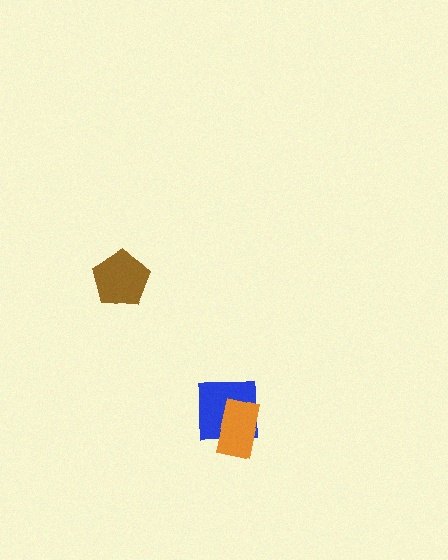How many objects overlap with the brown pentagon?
0 objects overlap with the brown pentagon.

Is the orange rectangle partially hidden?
No, no other shape covers it.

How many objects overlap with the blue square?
1 object overlaps with the blue square.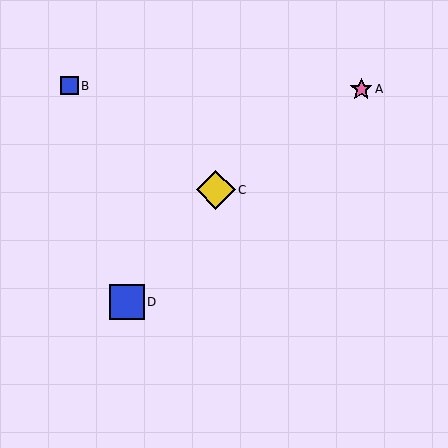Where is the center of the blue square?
The center of the blue square is at (69, 86).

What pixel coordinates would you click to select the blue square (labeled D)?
Click at (127, 302) to select the blue square D.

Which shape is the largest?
The yellow diamond (labeled C) is the largest.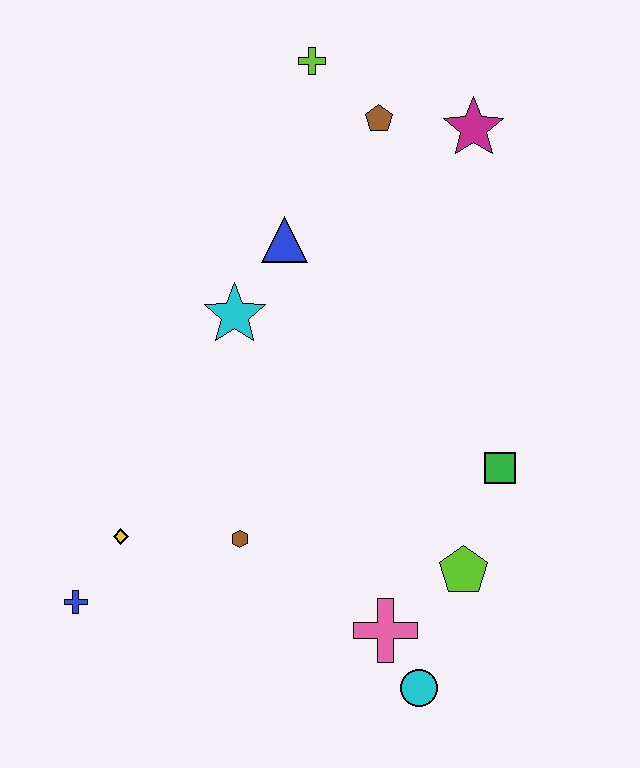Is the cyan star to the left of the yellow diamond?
No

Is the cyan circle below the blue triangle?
Yes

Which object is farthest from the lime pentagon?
The lime cross is farthest from the lime pentagon.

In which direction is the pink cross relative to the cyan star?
The pink cross is below the cyan star.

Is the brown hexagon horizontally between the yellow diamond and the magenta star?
Yes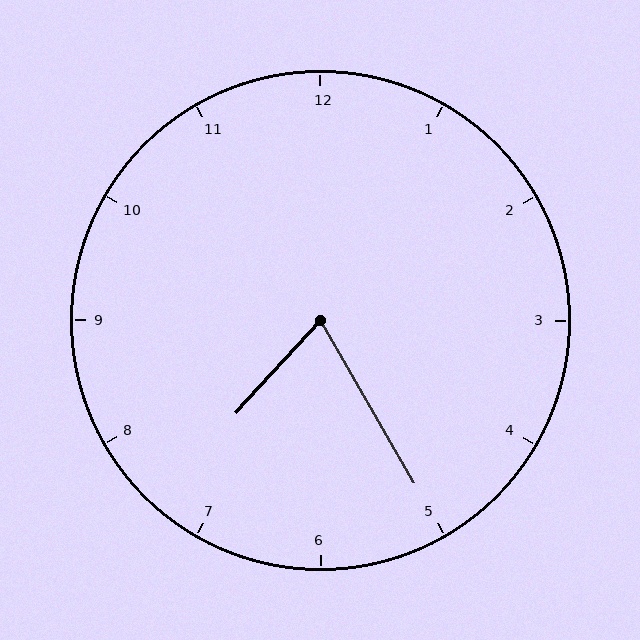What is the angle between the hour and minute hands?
Approximately 72 degrees.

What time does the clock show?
7:25.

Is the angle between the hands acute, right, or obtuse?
It is acute.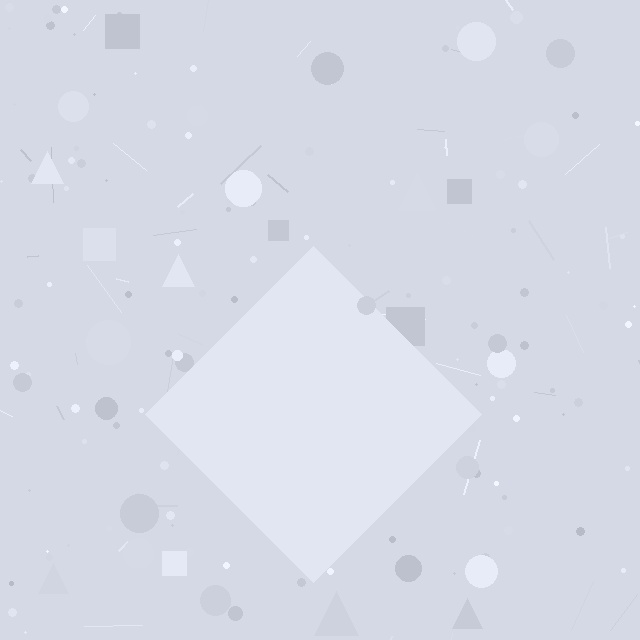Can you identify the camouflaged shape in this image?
The camouflaged shape is a diamond.